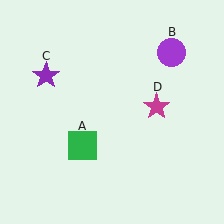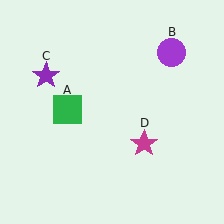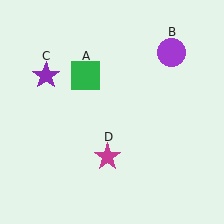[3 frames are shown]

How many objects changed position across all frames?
2 objects changed position: green square (object A), magenta star (object D).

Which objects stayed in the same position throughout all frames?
Purple circle (object B) and purple star (object C) remained stationary.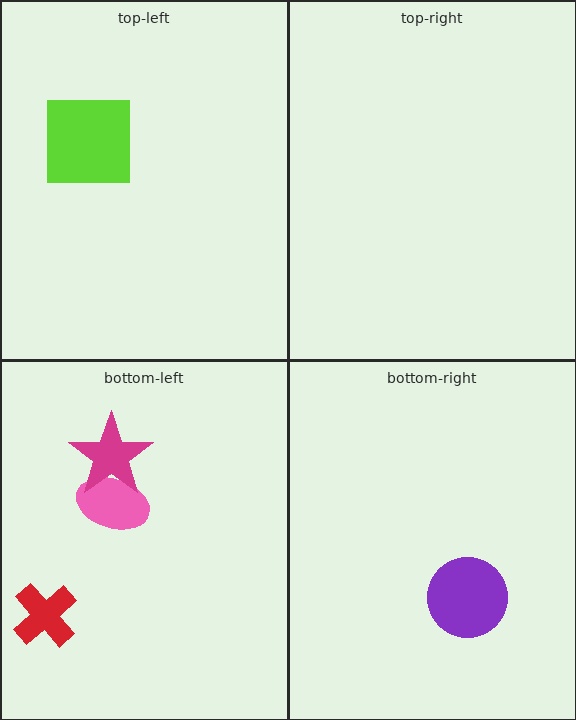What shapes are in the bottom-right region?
The purple circle.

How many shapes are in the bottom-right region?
1.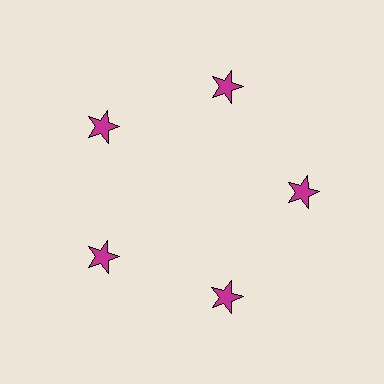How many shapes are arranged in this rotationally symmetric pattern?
There are 5 shapes, arranged in 5 groups of 1.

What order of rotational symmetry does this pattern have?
This pattern has 5-fold rotational symmetry.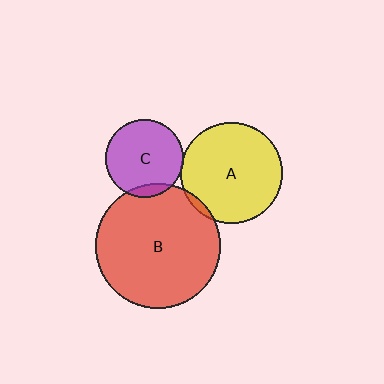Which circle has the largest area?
Circle B (red).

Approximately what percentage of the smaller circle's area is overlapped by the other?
Approximately 5%.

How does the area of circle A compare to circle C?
Approximately 1.7 times.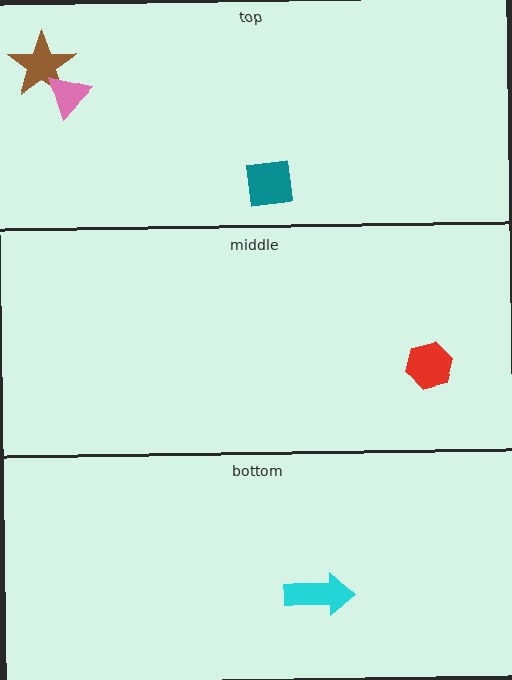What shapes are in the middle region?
The red hexagon.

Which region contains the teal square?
The top region.